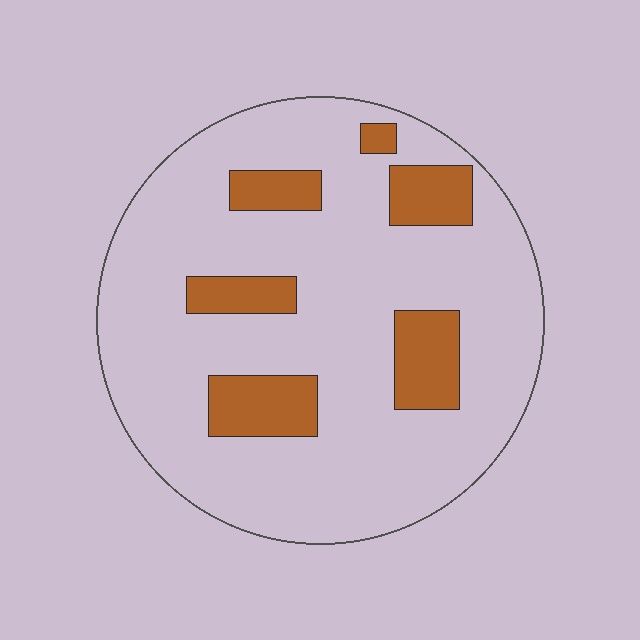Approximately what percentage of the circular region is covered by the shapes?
Approximately 20%.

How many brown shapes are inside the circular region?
6.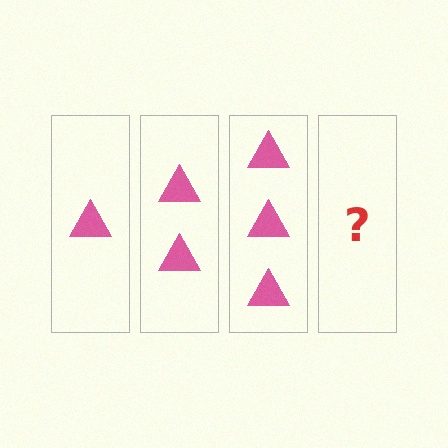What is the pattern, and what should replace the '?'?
The pattern is that each step adds one more triangle. The '?' should be 4 triangles.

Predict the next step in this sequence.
The next step is 4 triangles.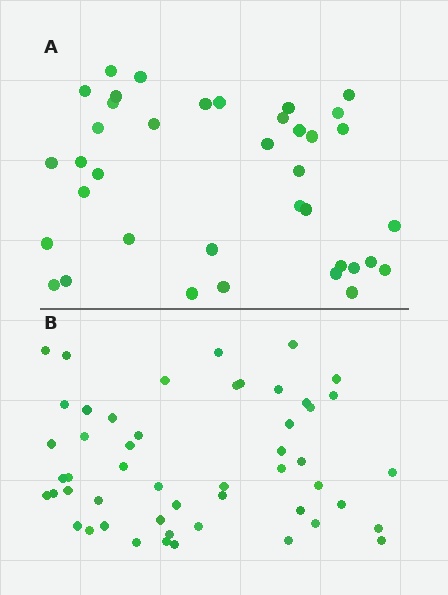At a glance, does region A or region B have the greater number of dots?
Region B (the bottom region) has more dots.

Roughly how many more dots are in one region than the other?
Region B has approximately 15 more dots than region A.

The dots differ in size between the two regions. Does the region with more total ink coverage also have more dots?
No. Region A has more total ink coverage because its dots are larger, but region B actually contains more individual dots. Total area can be misleading — the number of items is what matters here.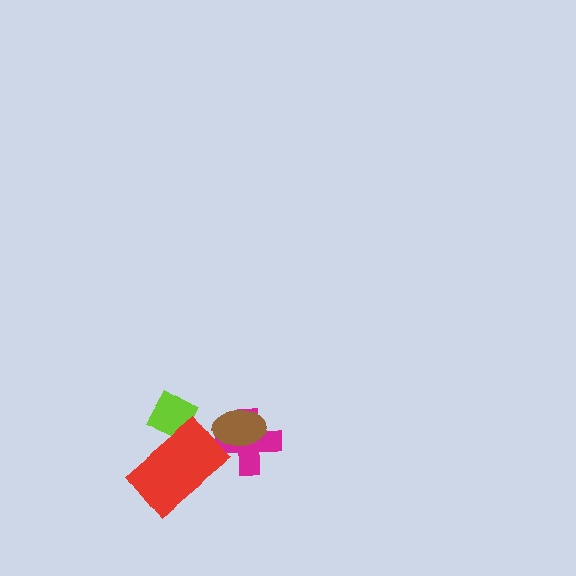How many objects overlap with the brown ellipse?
1 object overlaps with the brown ellipse.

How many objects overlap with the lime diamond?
1 object overlaps with the lime diamond.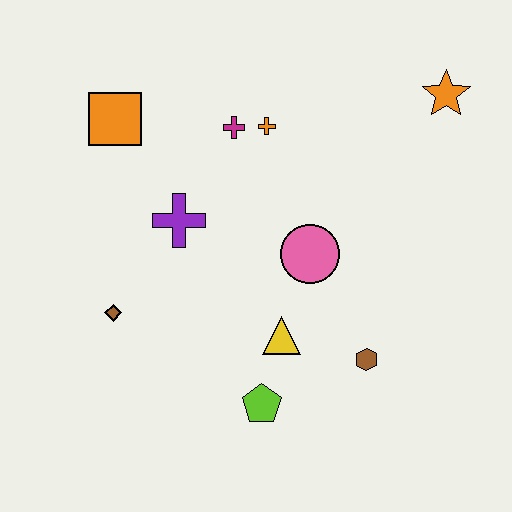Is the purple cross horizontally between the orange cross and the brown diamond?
Yes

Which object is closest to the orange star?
The orange cross is closest to the orange star.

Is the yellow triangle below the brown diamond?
Yes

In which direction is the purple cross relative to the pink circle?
The purple cross is to the left of the pink circle.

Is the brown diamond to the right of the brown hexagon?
No